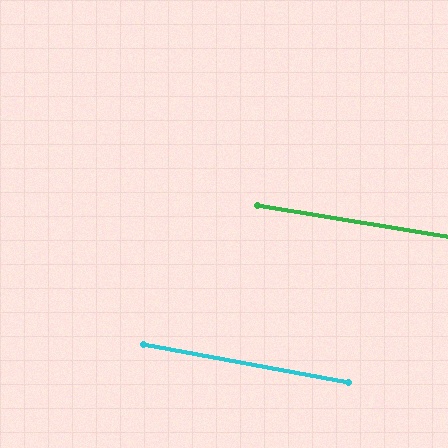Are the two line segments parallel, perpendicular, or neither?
Parallel — their directions differ by only 1.3°.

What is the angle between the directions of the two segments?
Approximately 1 degree.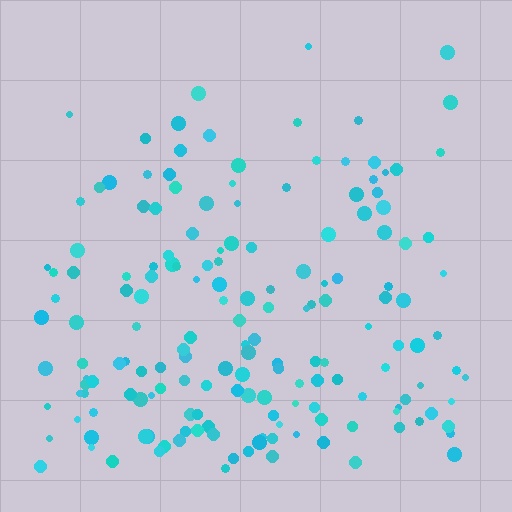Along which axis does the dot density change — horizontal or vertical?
Vertical.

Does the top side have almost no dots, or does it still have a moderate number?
Still a moderate number, just noticeably fewer than the bottom.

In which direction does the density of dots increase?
From top to bottom, with the bottom side densest.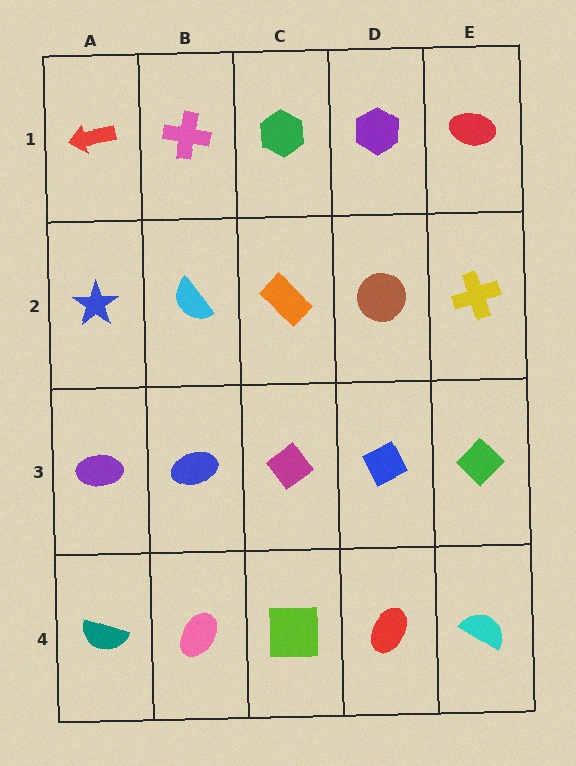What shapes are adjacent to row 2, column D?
A purple hexagon (row 1, column D), a blue diamond (row 3, column D), an orange rectangle (row 2, column C), a yellow cross (row 2, column E).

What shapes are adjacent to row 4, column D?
A blue diamond (row 3, column D), a lime square (row 4, column C), a cyan semicircle (row 4, column E).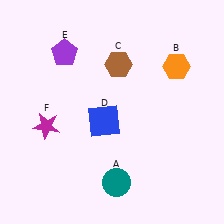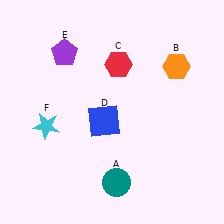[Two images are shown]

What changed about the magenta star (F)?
In Image 1, F is magenta. In Image 2, it changed to cyan.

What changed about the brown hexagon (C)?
In Image 1, C is brown. In Image 2, it changed to red.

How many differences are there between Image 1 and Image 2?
There are 2 differences between the two images.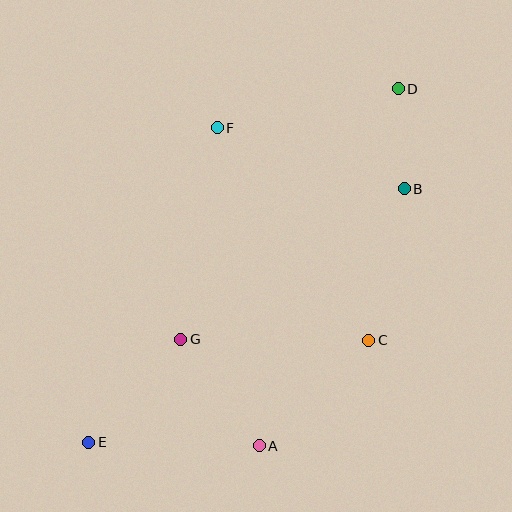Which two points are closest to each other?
Points B and D are closest to each other.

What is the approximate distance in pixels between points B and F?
The distance between B and F is approximately 197 pixels.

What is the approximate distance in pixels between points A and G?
The distance between A and G is approximately 132 pixels.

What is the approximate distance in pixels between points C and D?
The distance between C and D is approximately 253 pixels.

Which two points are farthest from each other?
Points D and E are farthest from each other.